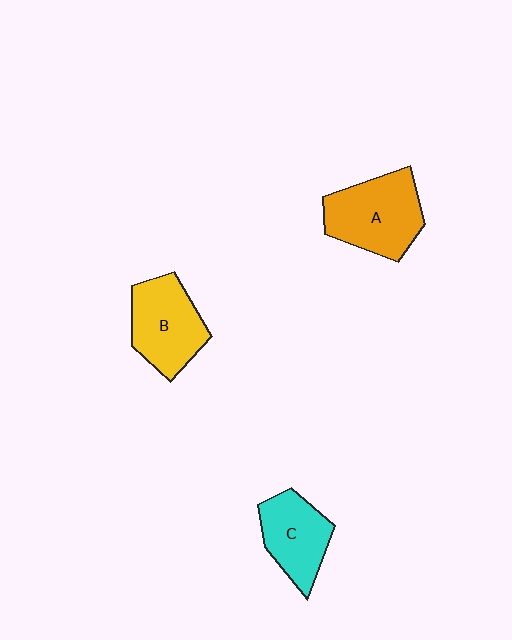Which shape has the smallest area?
Shape C (cyan).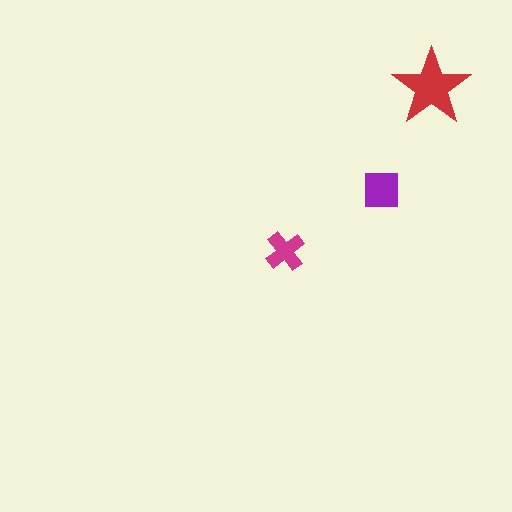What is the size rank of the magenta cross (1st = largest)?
3rd.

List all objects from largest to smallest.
The red star, the purple square, the magenta cross.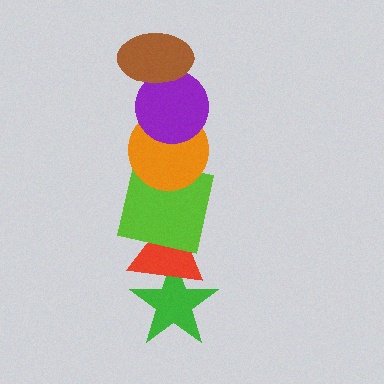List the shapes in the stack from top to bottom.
From top to bottom: the brown ellipse, the purple circle, the orange circle, the lime square, the red triangle, the green star.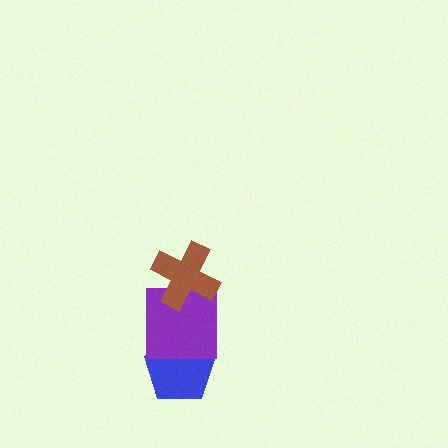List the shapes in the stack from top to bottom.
From top to bottom: the brown cross, the purple square, the blue pentagon.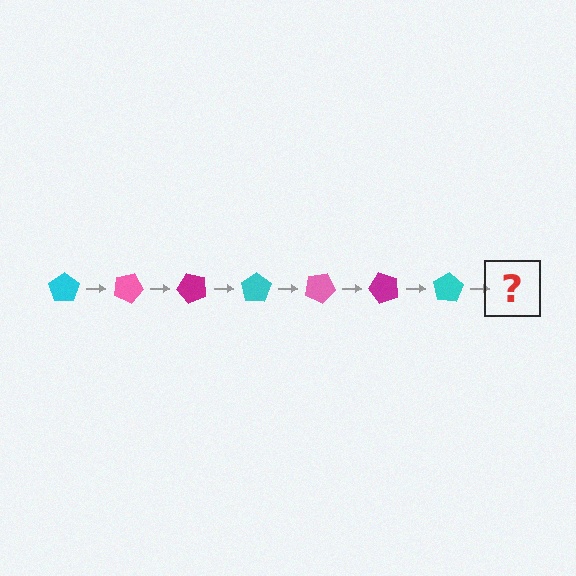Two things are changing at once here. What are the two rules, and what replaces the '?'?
The two rules are that it rotates 25 degrees each step and the color cycles through cyan, pink, and magenta. The '?' should be a pink pentagon, rotated 175 degrees from the start.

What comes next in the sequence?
The next element should be a pink pentagon, rotated 175 degrees from the start.